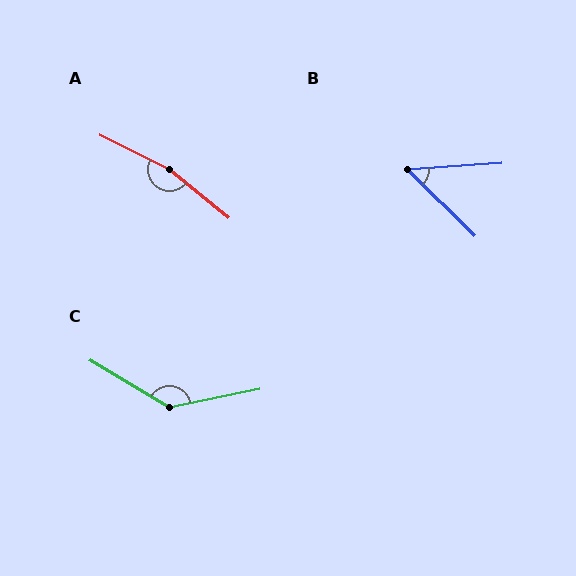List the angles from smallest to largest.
B (48°), C (138°), A (167°).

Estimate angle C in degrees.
Approximately 138 degrees.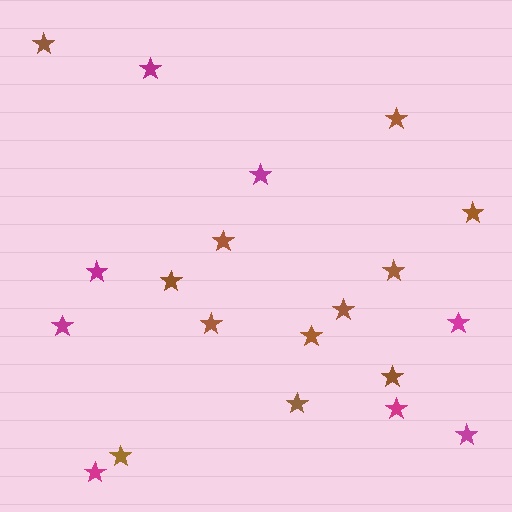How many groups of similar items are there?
There are 2 groups: one group of magenta stars (8) and one group of brown stars (12).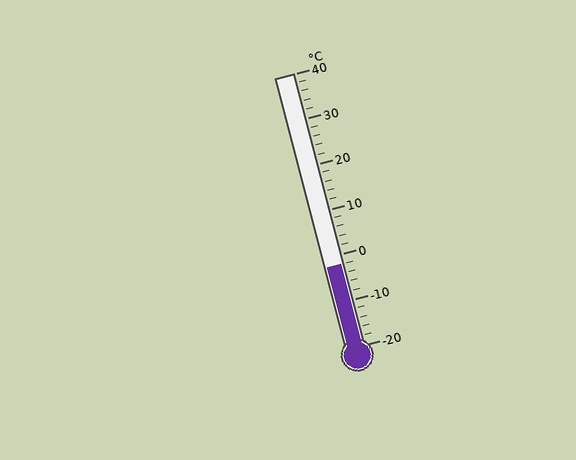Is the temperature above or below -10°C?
The temperature is above -10°C.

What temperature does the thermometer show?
The thermometer shows approximately -2°C.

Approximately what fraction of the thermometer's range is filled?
The thermometer is filled to approximately 30% of its range.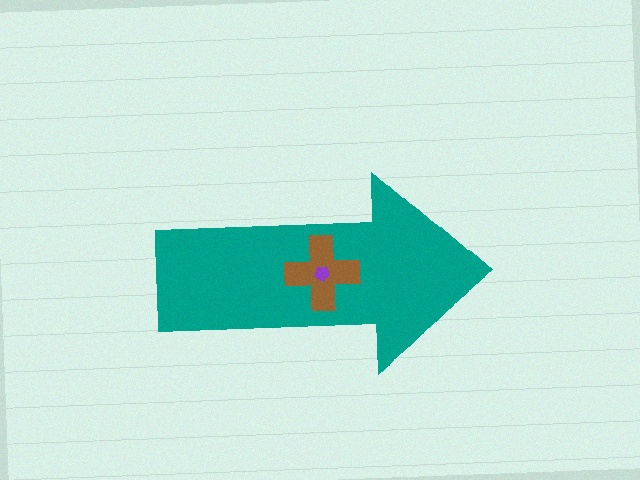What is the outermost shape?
The teal arrow.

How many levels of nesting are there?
3.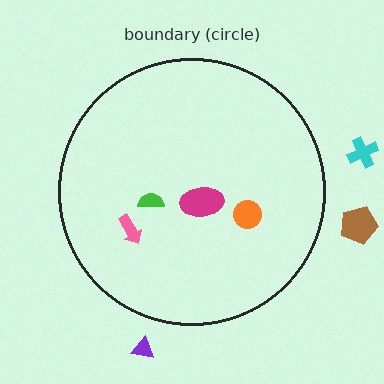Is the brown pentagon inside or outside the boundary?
Outside.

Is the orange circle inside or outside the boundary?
Inside.